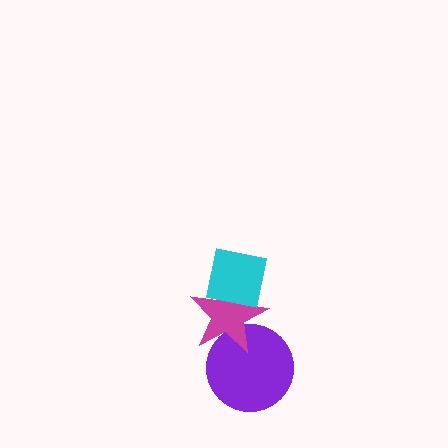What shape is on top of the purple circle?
The magenta star is on top of the purple circle.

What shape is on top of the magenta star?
The cyan square is on top of the magenta star.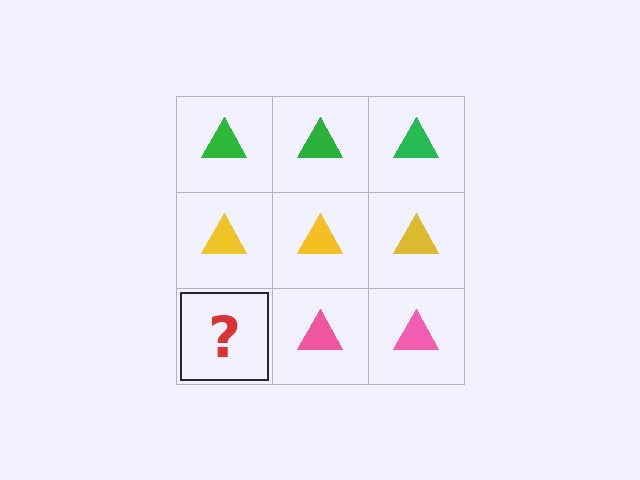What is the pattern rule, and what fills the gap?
The rule is that each row has a consistent color. The gap should be filled with a pink triangle.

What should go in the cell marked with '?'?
The missing cell should contain a pink triangle.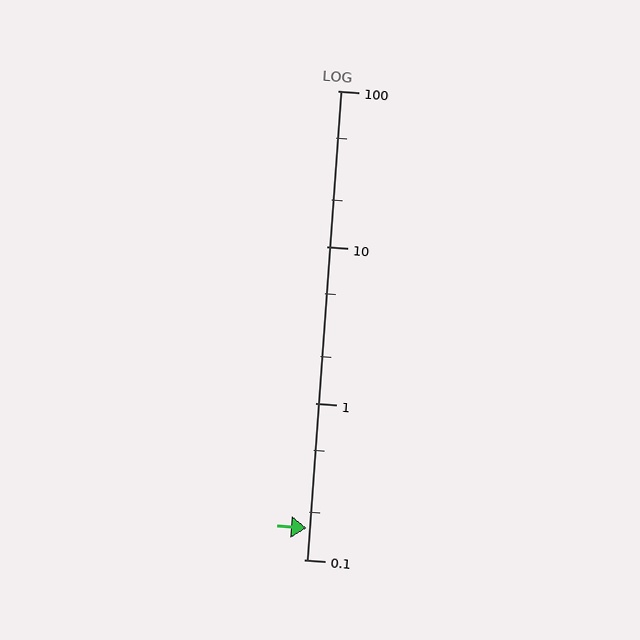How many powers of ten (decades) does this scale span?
The scale spans 3 decades, from 0.1 to 100.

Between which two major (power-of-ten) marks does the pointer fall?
The pointer is between 0.1 and 1.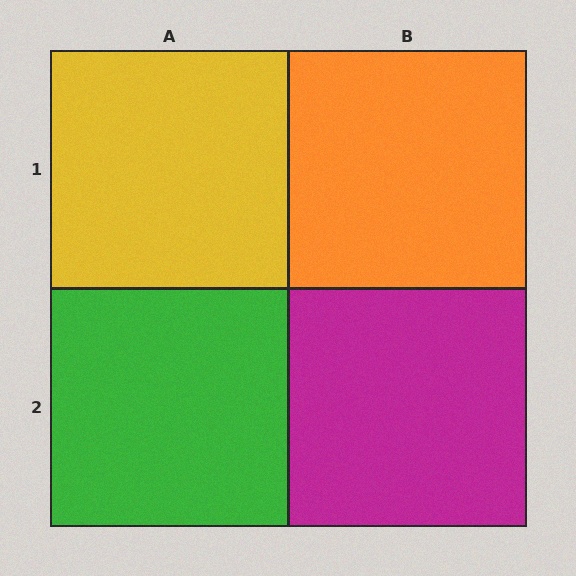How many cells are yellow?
1 cell is yellow.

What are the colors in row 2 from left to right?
Green, magenta.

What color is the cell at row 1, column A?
Yellow.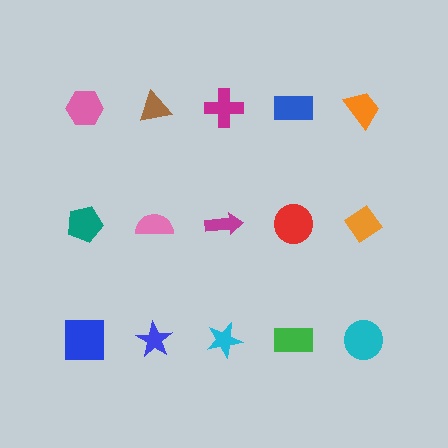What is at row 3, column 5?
A cyan circle.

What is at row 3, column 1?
A blue square.